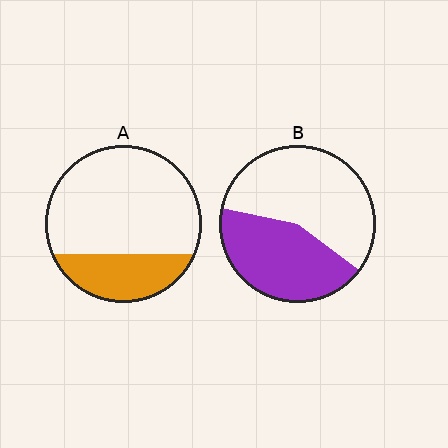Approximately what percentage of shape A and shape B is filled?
A is approximately 25% and B is approximately 45%.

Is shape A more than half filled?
No.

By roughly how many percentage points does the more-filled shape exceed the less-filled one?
By roughly 15 percentage points (B over A).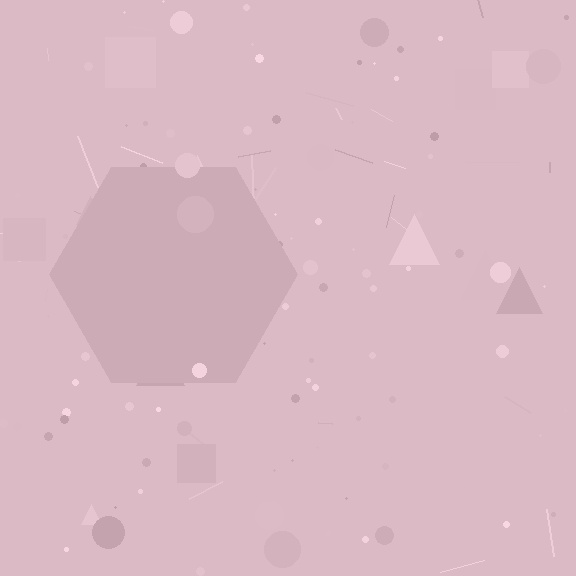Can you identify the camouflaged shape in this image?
The camouflaged shape is a hexagon.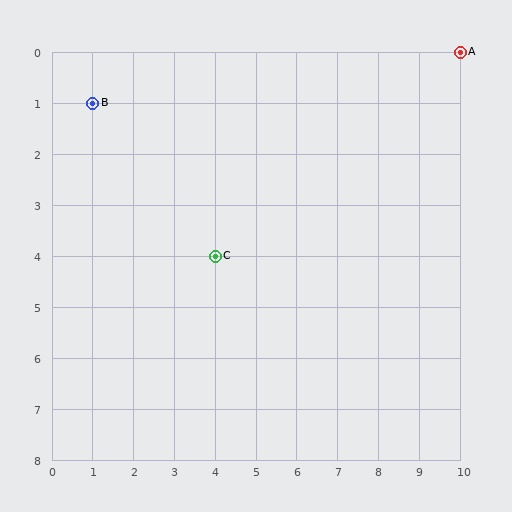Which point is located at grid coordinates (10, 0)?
Point A is at (10, 0).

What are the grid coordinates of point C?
Point C is at grid coordinates (4, 4).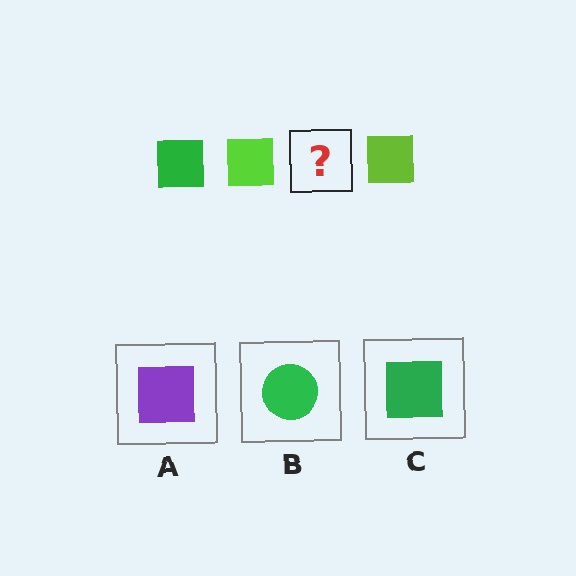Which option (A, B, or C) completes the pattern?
C.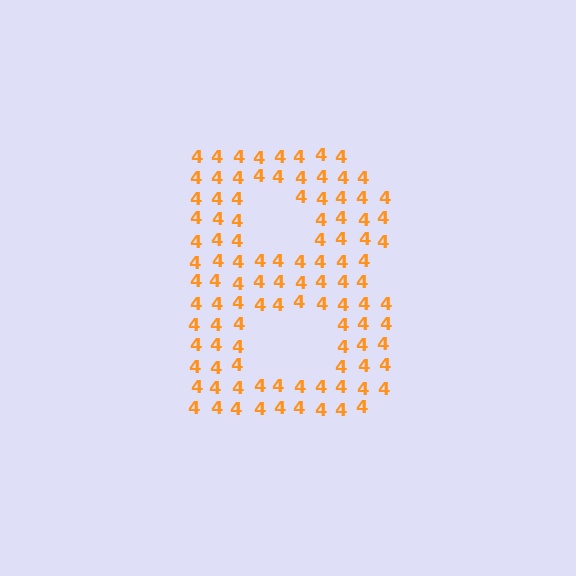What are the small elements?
The small elements are digit 4's.